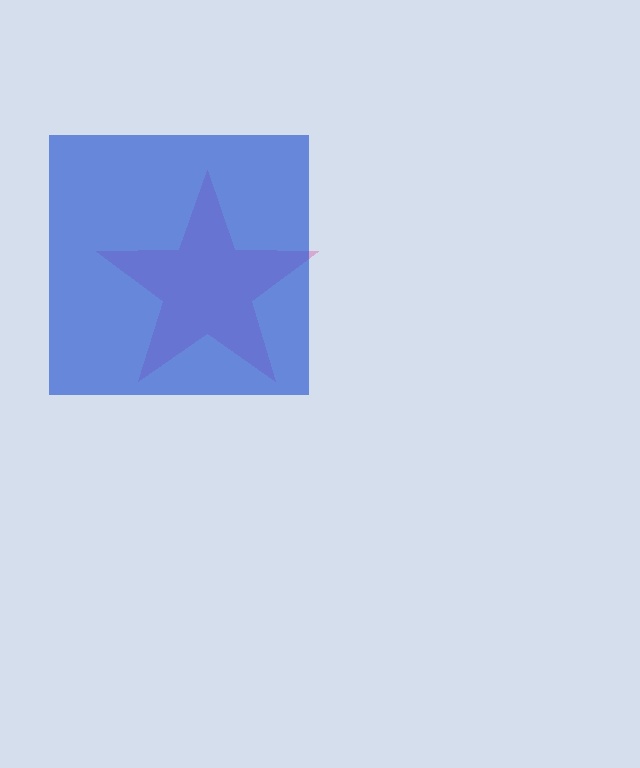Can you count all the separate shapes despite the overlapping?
Yes, there are 2 separate shapes.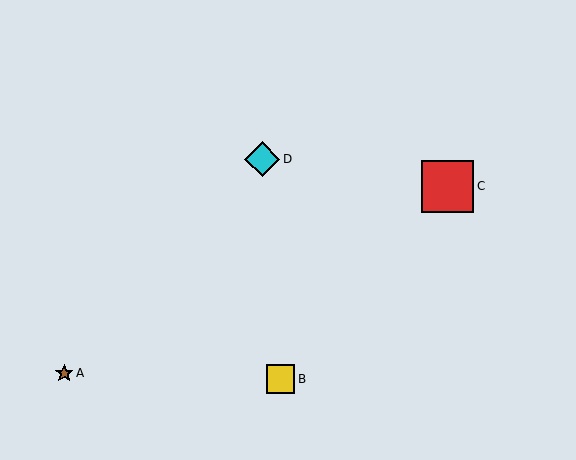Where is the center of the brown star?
The center of the brown star is at (64, 373).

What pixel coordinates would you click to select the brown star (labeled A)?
Click at (64, 373) to select the brown star A.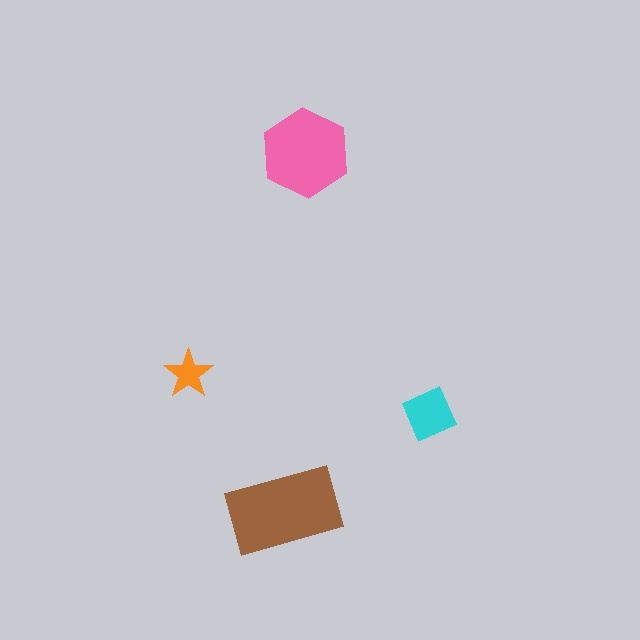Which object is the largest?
The brown rectangle.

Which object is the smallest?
The orange star.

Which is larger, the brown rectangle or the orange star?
The brown rectangle.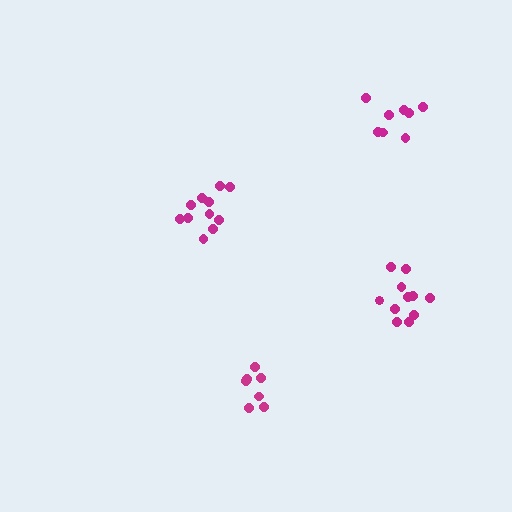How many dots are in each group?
Group 1: 11 dots, Group 2: 7 dots, Group 3: 8 dots, Group 4: 11 dots (37 total).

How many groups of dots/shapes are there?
There are 4 groups.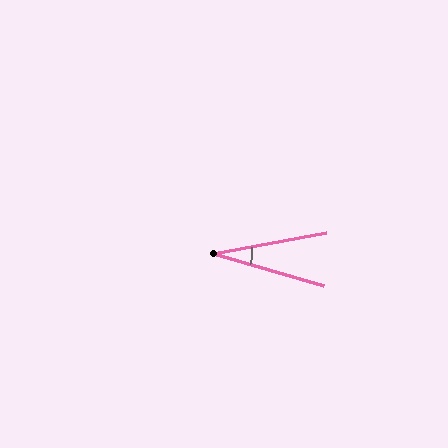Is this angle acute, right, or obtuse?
It is acute.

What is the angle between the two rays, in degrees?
Approximately 27 degrees.